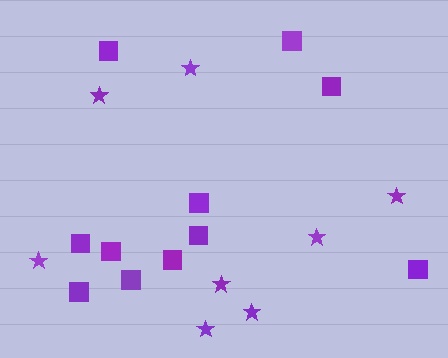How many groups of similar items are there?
There are 2 groups: one group of stars (8) and one group of squares (11).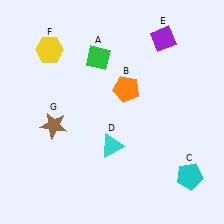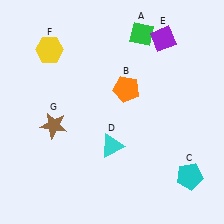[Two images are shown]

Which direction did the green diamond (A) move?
The green diamond (A) moved right.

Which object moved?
The green diamond (A) moved right.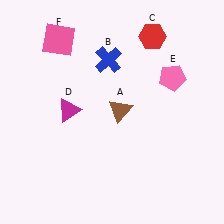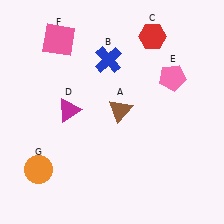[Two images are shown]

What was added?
An orange circle (G) was added in Image 2.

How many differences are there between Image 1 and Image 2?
There is 1 difference between the two images.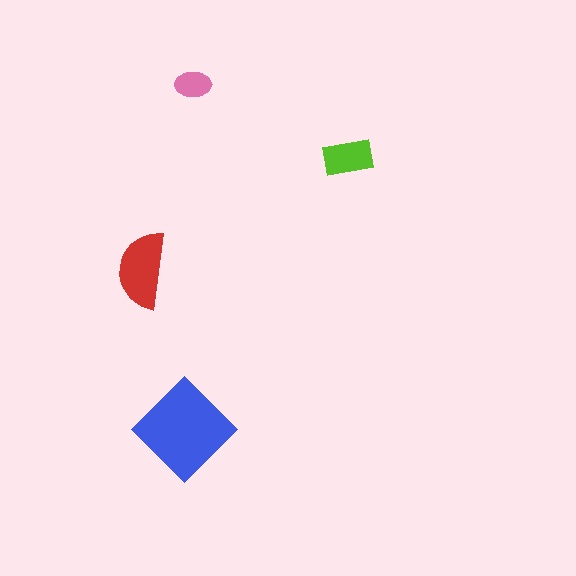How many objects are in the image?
There are 4 objects in the image.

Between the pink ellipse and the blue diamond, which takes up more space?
The blue diamond.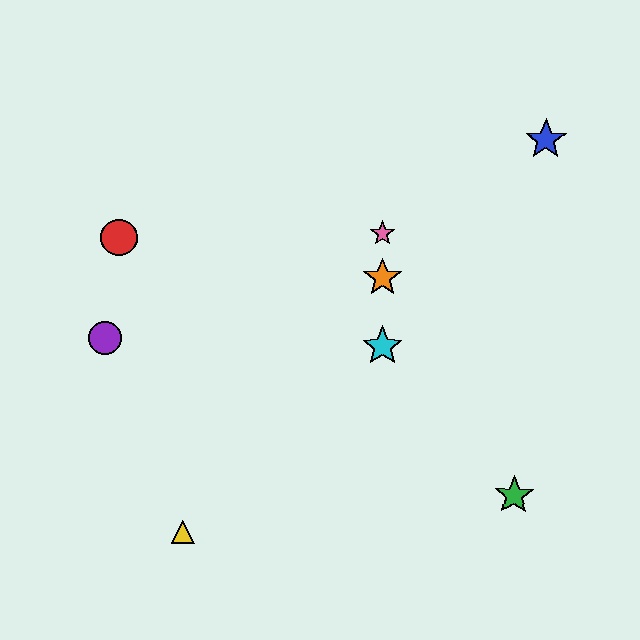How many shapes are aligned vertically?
3 shapes (the orange star, the cyan star, the pink star) are aligned vertically.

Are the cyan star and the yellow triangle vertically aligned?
No, the cyan star is at x≈382 and the yellow triangle is at x≈183.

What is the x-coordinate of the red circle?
The red circle is at x≈119.